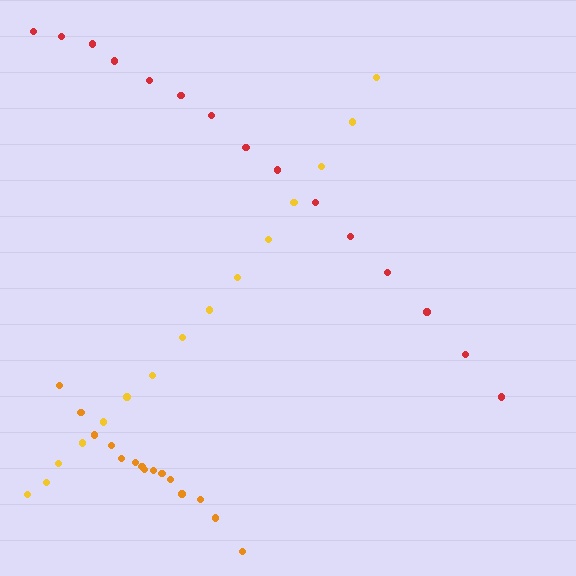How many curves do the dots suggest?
There are 3 distinct paths.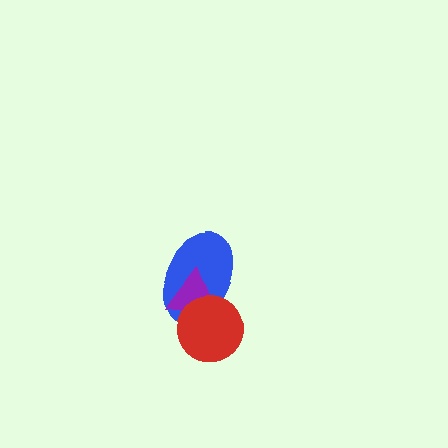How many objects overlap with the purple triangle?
2 objects overlap with the purple triangle.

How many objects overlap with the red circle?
2 objects overlap with the red circle.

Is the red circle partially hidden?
No, no other shape covers it.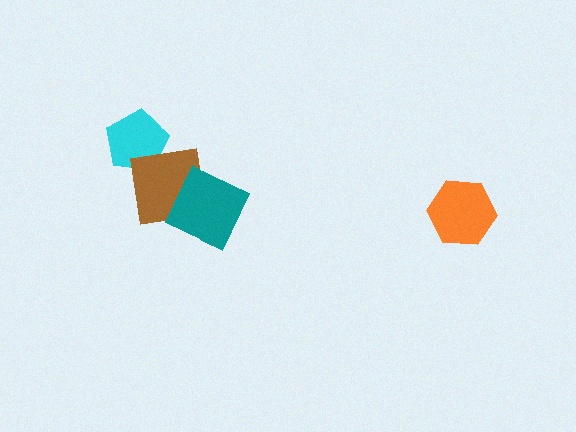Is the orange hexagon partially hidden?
No, no other shape covers it.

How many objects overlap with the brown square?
2 objects overlap with the brown square.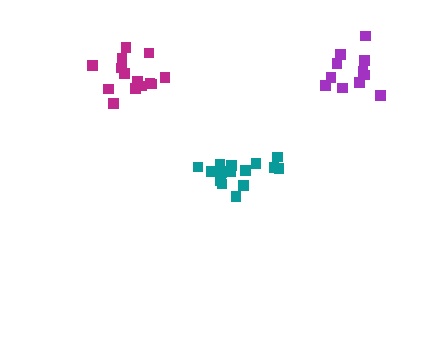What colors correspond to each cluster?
The clusters are colored: teal, magenta, purple.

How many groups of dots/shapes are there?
There are 3 groups.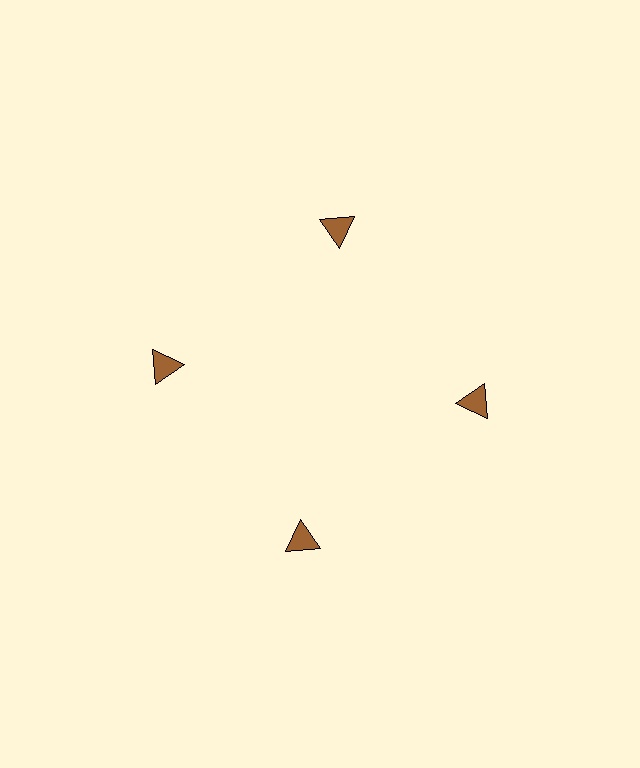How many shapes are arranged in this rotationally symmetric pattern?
There are 4 shapes, arranged in 4 groups of 1.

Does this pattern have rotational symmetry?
Yes, this pattern has 4-fold rotational symmetry. It looks the same after rotating 90 degrees around the center.